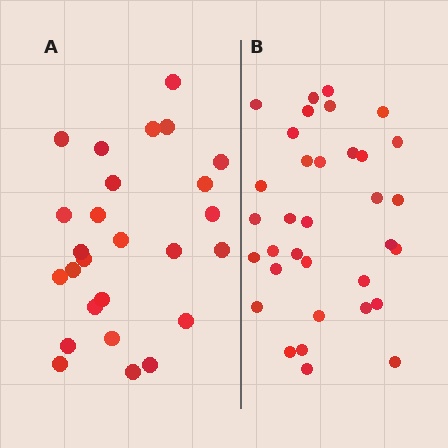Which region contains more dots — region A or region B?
Region B (the right region) has more dots.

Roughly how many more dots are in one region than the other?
Region B has roughly 8 or so more dots than region A.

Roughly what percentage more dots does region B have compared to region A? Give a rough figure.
About 30% more.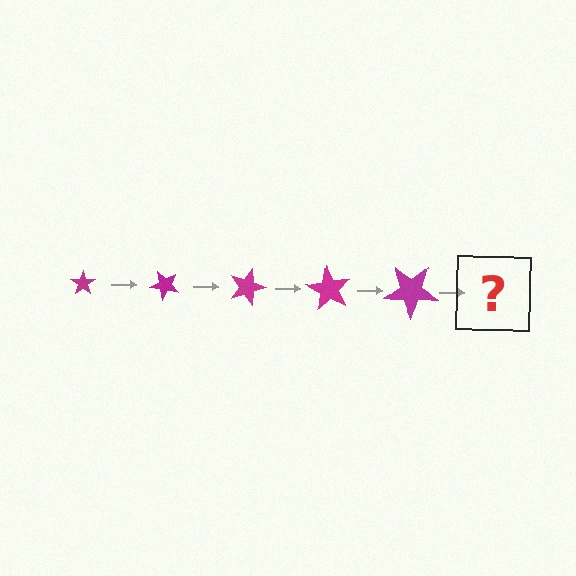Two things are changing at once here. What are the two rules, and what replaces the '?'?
The two rules are that the star grows larger each step and it rotates 45 degrees each step. The '?' should be a star, larger than the previous one and rotated 225 degrees from the start.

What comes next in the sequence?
The next element should be a star, larger than the previous one and rotated 225 degrees from the start.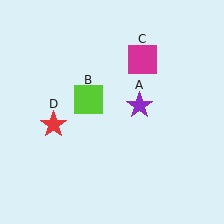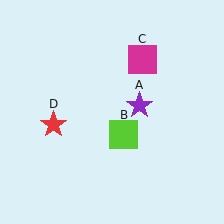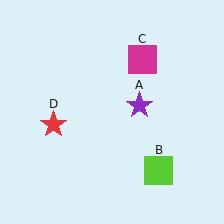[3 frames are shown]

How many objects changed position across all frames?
1 object changed position: lime square (object B).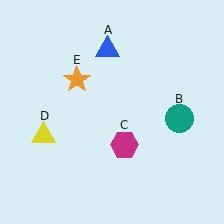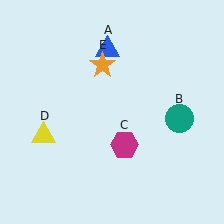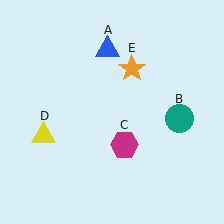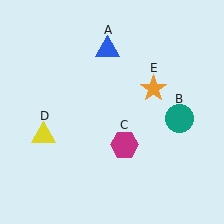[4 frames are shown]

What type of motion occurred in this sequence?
The orange star (object E) rotated clockwise around the center of the scene.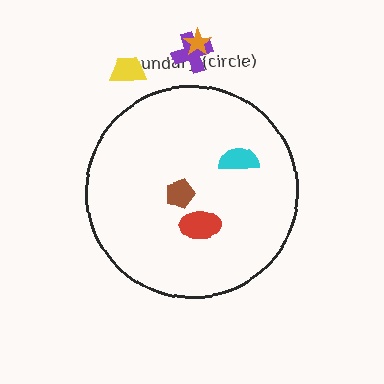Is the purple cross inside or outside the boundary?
Outside.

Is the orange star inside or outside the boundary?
Outside.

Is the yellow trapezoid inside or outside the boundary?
Outside.